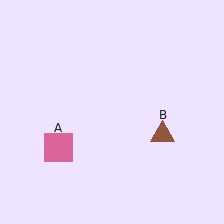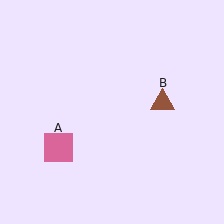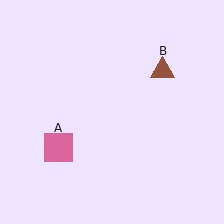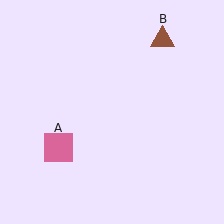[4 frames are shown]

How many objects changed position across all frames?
1 object changed position: brown triangle (object B).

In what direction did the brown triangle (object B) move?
The brown triangle (object B) moved up.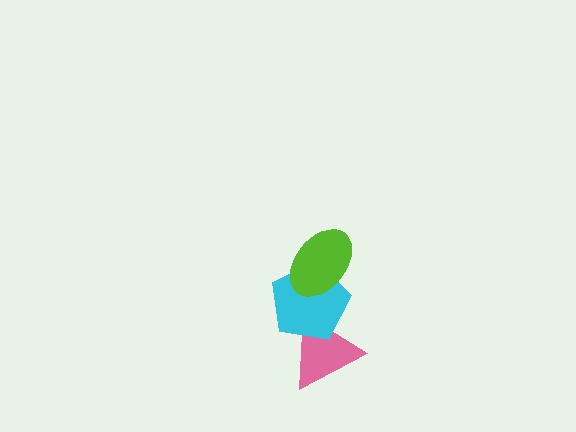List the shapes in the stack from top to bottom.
From top to bottom: the lime ellipse, the cyan pentagon, the pink triangle.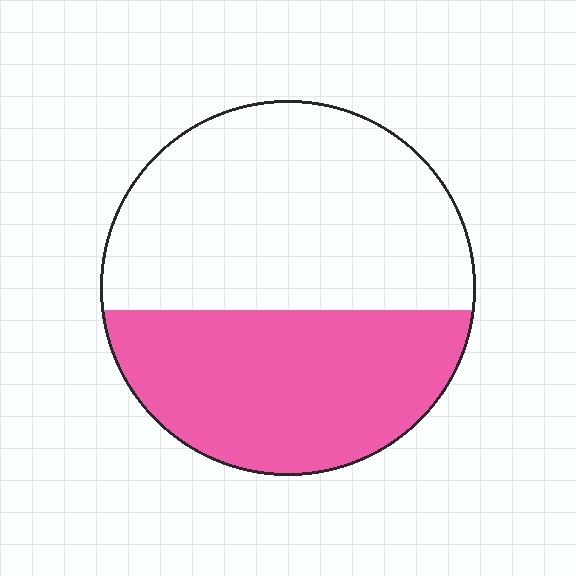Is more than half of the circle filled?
No.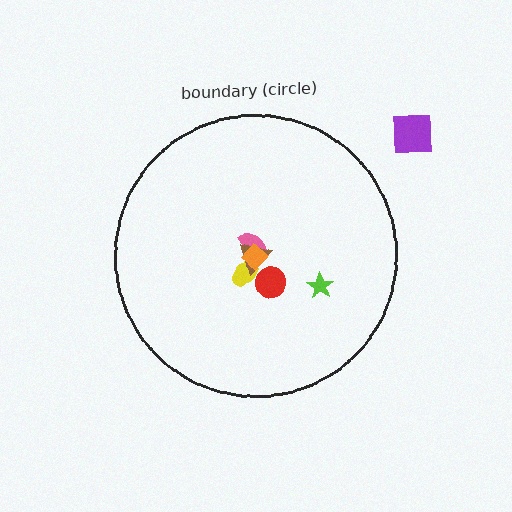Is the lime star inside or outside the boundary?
Inside.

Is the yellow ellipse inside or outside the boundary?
Inside.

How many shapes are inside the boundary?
6 inside, 1 outside.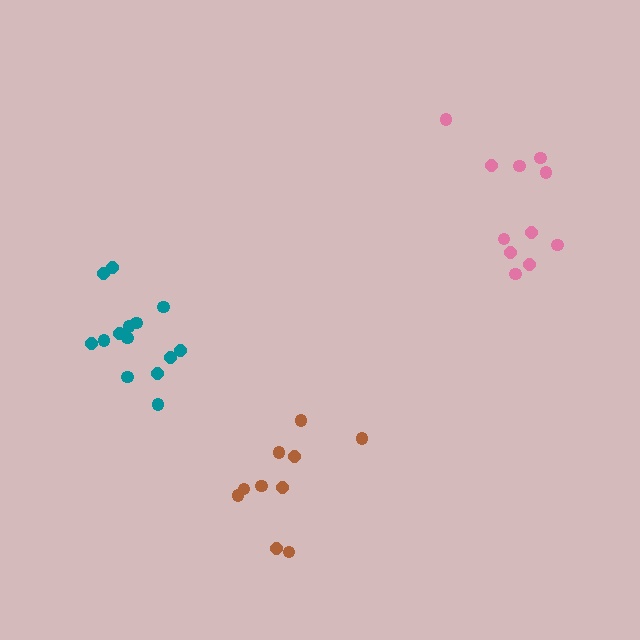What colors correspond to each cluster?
The clusters are colored: brown, pink, teal.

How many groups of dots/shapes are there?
There are 3 groups.